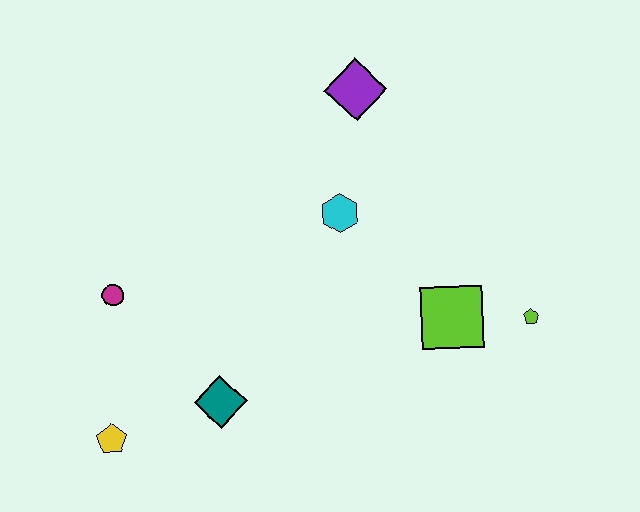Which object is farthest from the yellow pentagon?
The lime pentagon is farthest from the yellow pentagon.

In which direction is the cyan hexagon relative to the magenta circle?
The cyan hexagon is to the right of the magenta circle.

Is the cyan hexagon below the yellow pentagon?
No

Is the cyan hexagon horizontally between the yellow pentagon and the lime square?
Yes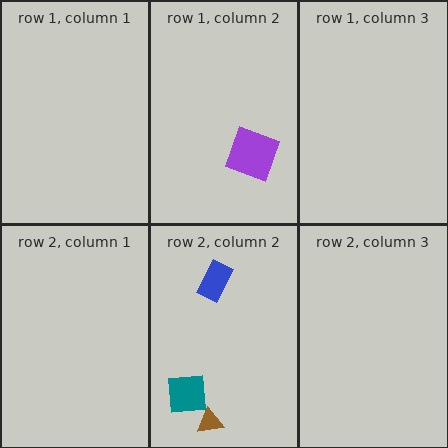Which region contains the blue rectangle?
The row 2, column 2 region.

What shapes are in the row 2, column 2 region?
The brown triangle, the blue rectangle, the teal square.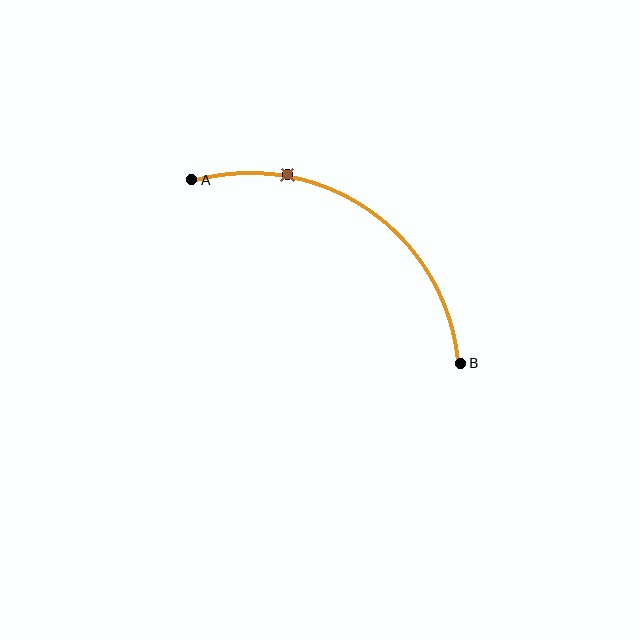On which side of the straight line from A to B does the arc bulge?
The arc bulges above and to the right of the straight line connecting A and B.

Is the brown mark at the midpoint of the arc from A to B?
No. The brown mark lies on the arc but is closer to endpoint A. The arc midpoint would be at the point on the curve equidistant along the arc from both A and B.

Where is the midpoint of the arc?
The arc midpoint is the point on the curve farthest from the straight line joining A and B. It sits above and to the right of that line.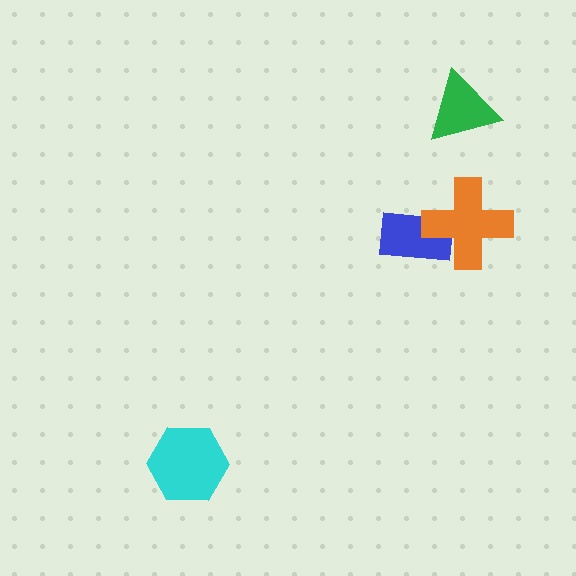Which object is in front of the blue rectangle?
The orange cross is in front of the blue rectangle.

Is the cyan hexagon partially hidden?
No, no other shape covers it.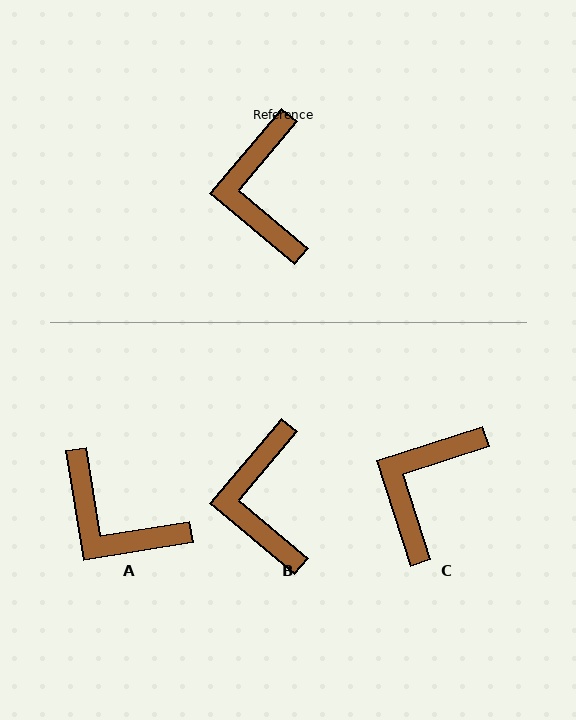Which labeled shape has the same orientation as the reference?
B.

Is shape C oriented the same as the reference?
No, it is off by about 32 degrees.